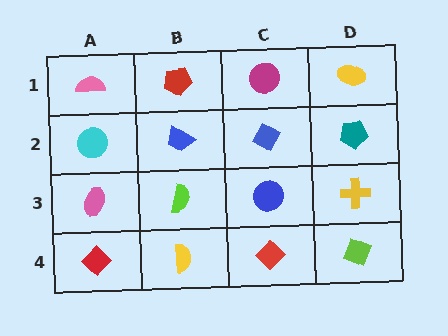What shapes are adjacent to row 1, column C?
A blue diamond (row 2, column C), a red pentagon (row 1, column B), a yellow ellipse (row 1, column D).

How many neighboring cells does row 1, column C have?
3.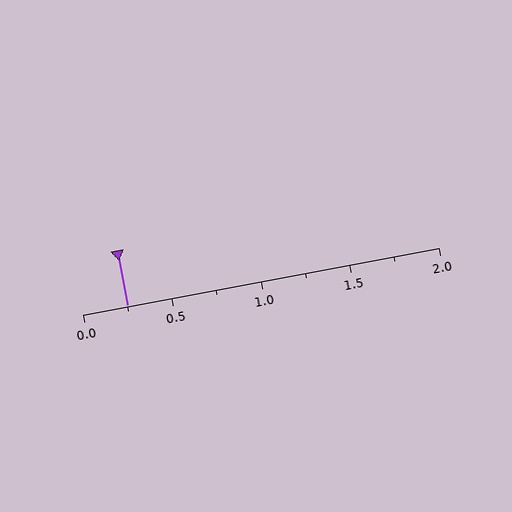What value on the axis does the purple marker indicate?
The marker indicates approximately 0.25.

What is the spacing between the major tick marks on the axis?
The major ticks are spaced 0.5 apart.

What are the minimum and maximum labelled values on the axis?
The axis runs from 0.0 to 2.0.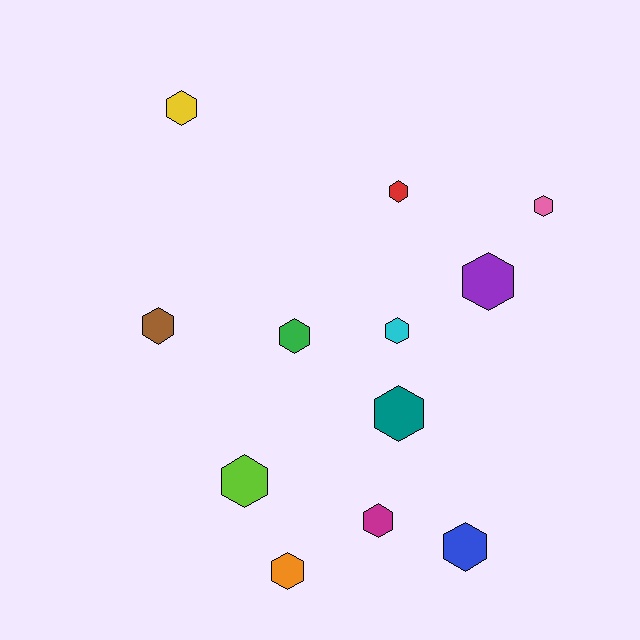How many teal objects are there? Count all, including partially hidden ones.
There is 1 teal object.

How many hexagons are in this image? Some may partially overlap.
There are 12 hexagons.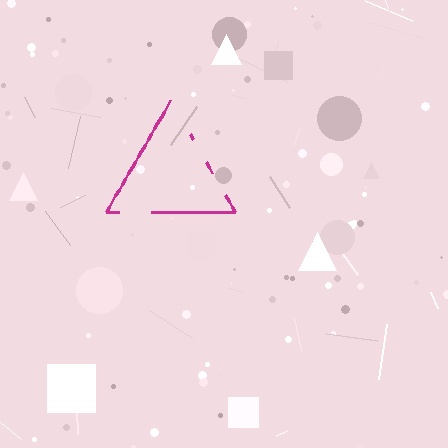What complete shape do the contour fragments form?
The contour fragments form a triangle.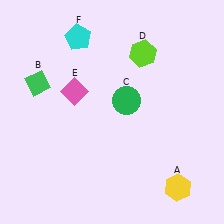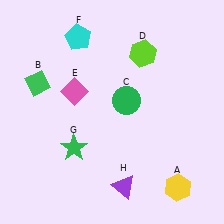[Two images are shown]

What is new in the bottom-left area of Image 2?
A green star (G) was added in the bottom-left area of Image 2.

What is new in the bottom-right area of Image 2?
A purple triangle (H) was added in the bottom-right area of Image 2.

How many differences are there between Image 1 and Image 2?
There are 2 differences between the two images.